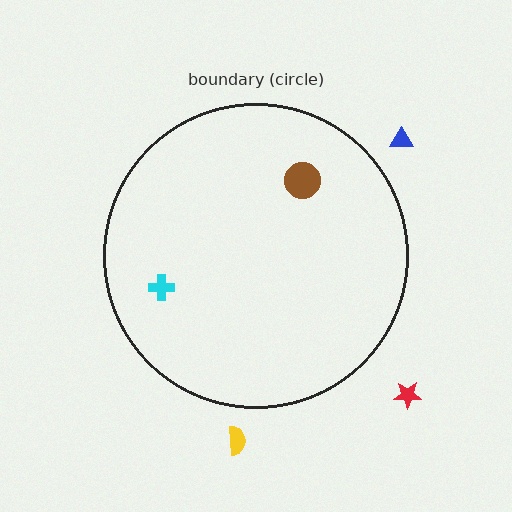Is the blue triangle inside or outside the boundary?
Outside.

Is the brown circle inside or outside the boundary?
Inside.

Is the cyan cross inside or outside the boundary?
Inside.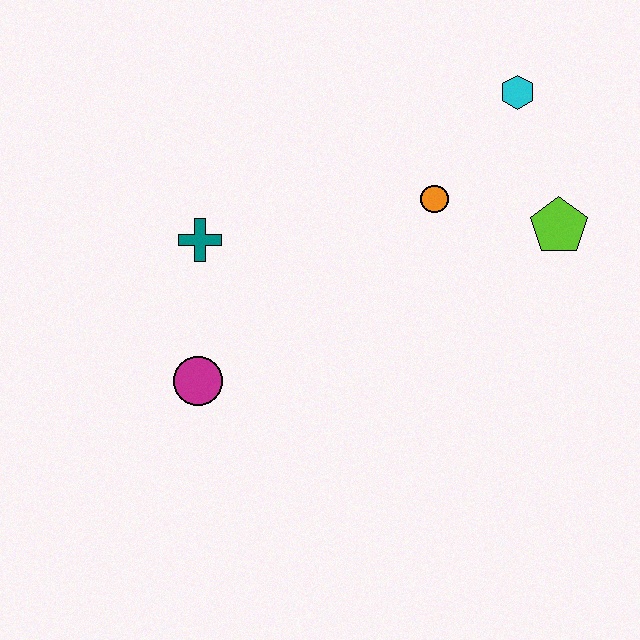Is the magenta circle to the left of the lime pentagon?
Yes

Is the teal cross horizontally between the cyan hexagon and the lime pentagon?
No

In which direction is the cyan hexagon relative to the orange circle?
The cyan hexagon is above the orange circle.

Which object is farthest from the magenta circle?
The cyan hexagon is farthest from the magenta circle.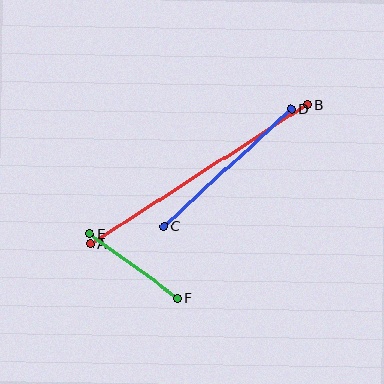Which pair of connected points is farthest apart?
Points A and B are farthest apart.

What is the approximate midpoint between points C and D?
The midpoint is at approximately (228, 167) pixels.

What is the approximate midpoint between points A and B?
The midpoint is at approximately (199, 174) pixels.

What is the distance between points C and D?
The distance is approximately 173 pixels.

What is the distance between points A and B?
The distance is approximately 258 pixels.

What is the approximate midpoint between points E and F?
The midpoint is at approximately (134, 266) pixels.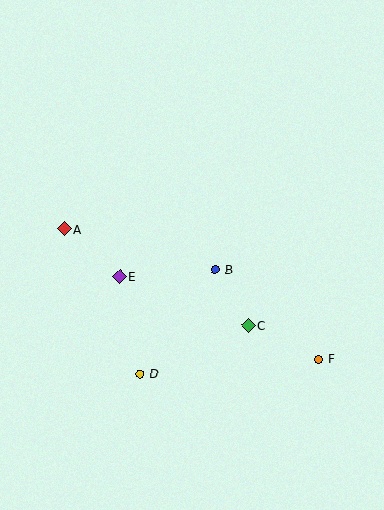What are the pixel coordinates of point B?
Point B is at (215, 269).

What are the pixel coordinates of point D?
Point D is at (140, 374).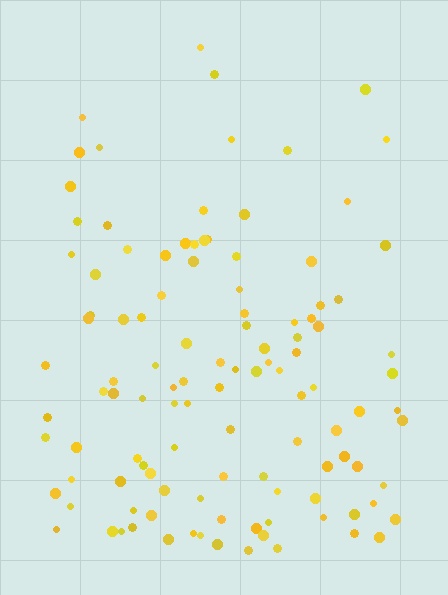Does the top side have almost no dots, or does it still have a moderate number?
Still a moderate number, just noticeably fewer than the bottom.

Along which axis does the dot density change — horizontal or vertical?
Vertical.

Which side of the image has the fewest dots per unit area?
The top.